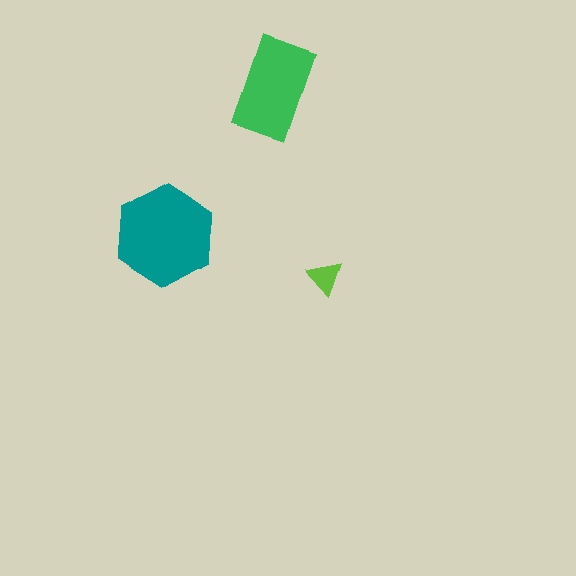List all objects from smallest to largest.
The lime triangle, the green rectangle, the teal hexagon.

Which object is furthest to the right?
The lime triangle is rightmost.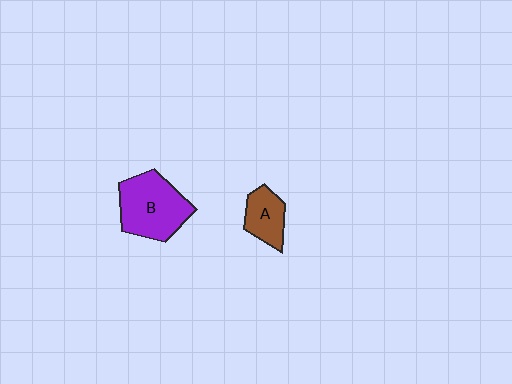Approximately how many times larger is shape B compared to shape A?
Approximately 1.9 times.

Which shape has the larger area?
Shape B (purple).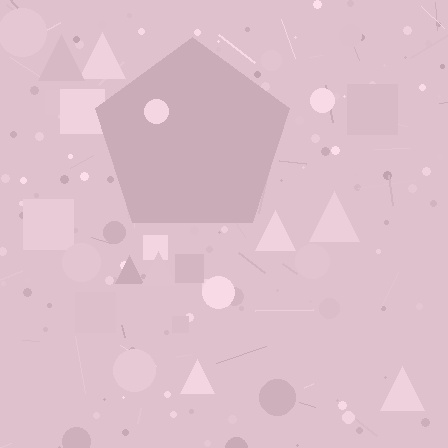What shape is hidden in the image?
A pentagon is hidden in the image.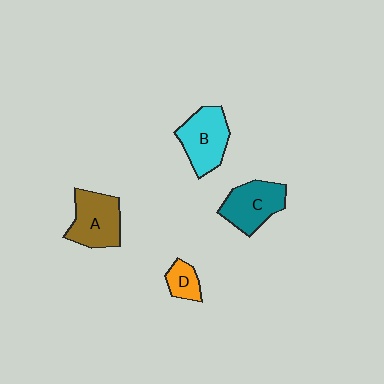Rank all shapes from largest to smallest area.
From largest to smallest: A (brown), B (cyan), C (teal), D (orange).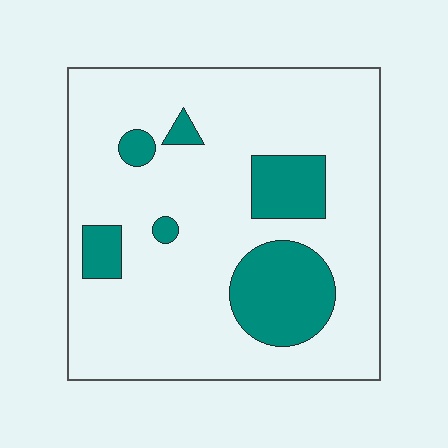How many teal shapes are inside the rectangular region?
6.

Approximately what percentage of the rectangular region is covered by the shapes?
Approximately 20%.